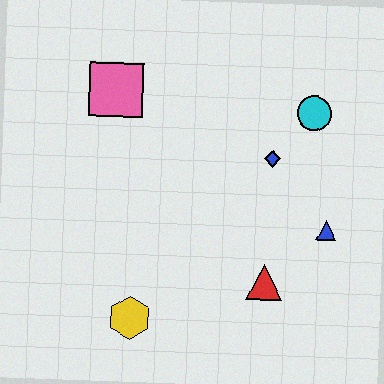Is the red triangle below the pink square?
Yes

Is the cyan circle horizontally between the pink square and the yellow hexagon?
No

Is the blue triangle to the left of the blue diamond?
No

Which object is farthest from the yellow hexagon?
The cyan circle is farthest from the yellow hexagon.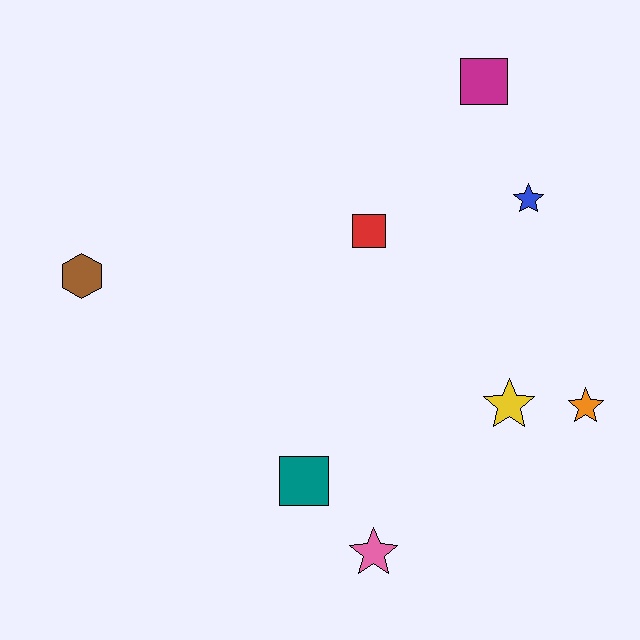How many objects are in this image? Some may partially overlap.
There are 8 objects.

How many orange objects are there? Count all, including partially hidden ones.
There is 1 orange object.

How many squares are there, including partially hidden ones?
There are 3 squares.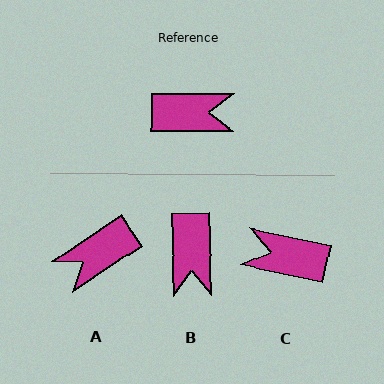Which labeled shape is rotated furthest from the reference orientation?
C, about 168 degrees away.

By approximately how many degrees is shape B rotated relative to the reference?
Approximately 88 degrees clockwise.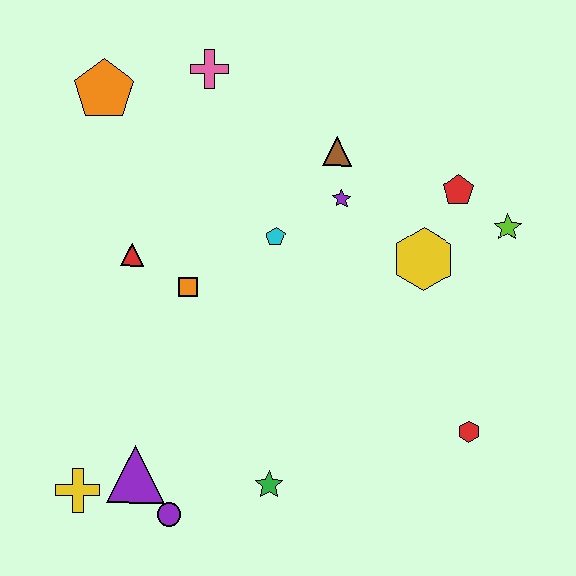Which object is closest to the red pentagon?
The lime star is closest to the red pentagon.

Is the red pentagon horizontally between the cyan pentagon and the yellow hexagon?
No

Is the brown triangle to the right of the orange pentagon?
Yes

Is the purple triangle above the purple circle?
Yes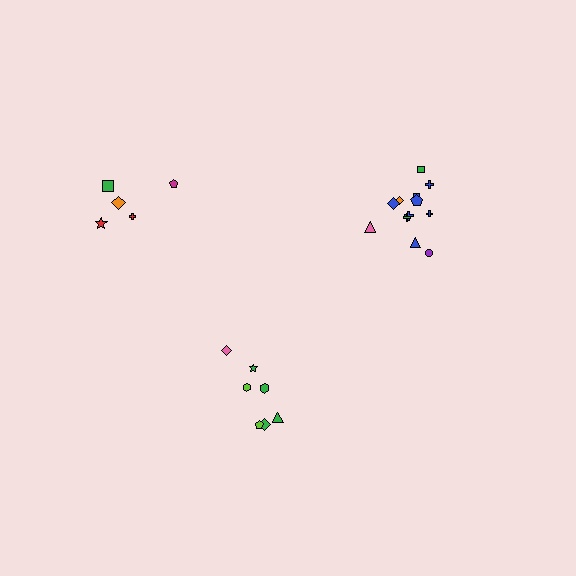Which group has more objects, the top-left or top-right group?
The top-right group.